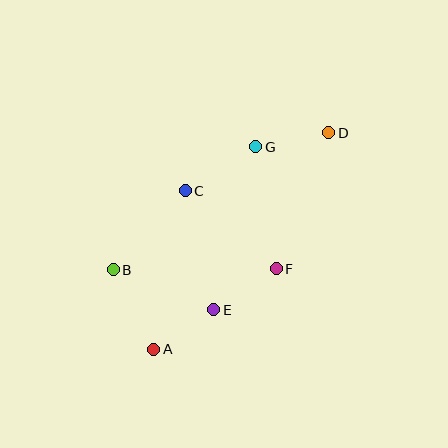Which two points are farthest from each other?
Points A and D are farthest from each other.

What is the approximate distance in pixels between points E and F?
The distance between E and F is approximately 75 pixels.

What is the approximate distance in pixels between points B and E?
The distance between B and E is approximately 108 pixels.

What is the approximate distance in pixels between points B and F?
The distance between B and F is approximately 163 pixels.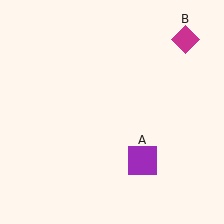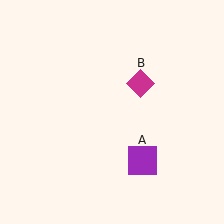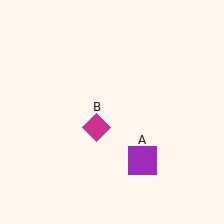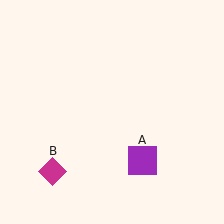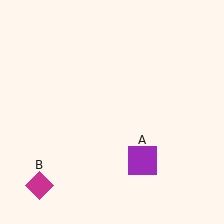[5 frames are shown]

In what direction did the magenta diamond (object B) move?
The magenta diamond (object B) moved down and to the left.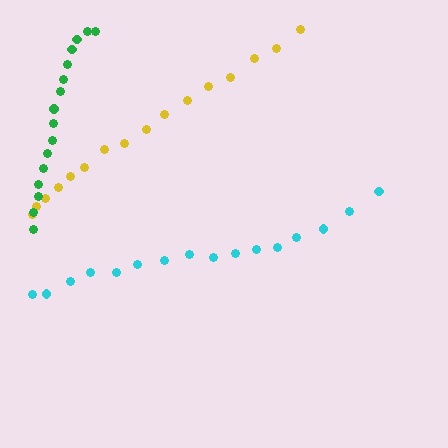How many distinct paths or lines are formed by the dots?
There are 3 distinct paths.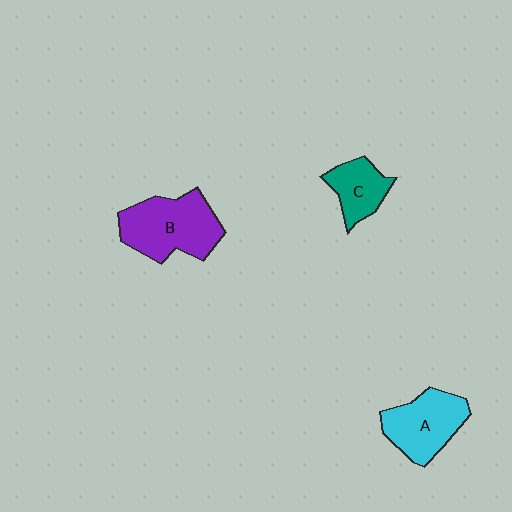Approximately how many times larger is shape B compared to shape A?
Approximately 1.2 times.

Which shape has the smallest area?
Shape C (teal).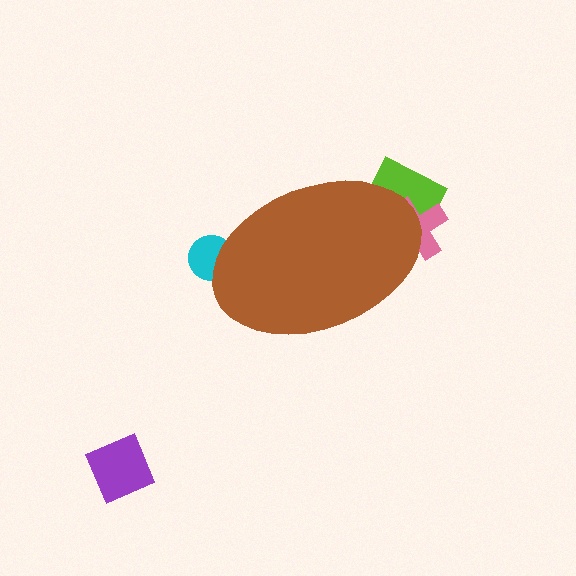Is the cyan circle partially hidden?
Yes, the cyan circle is partially hidden behind the brown ellipse.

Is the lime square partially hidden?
Yes, the lime square is partially hidden behind the brown ellipse.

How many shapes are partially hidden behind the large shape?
3 shapes are partially hidden.